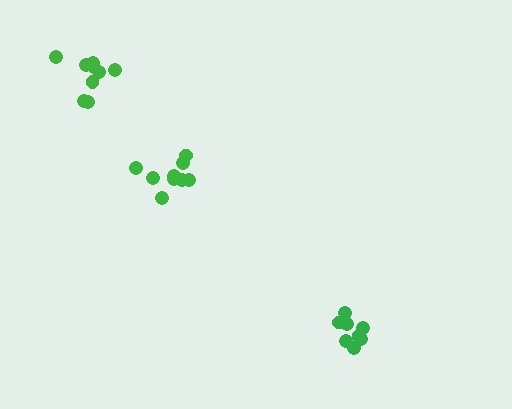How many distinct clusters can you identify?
There are 3 distinct clusters.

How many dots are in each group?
Group 1: 9 dots, Group 2: 8 dots, Group 3: 9 dots (26 total).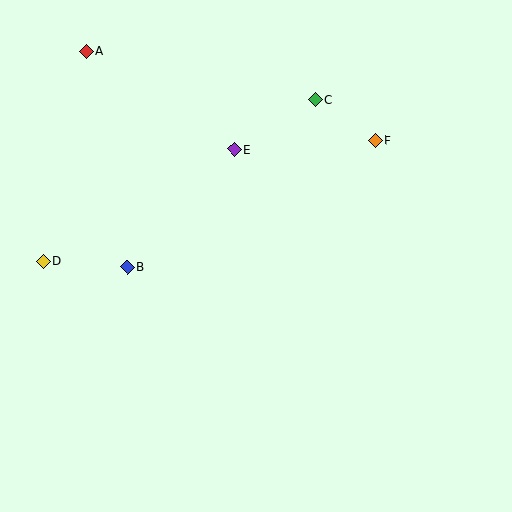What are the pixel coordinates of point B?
Point B is at (127, 267).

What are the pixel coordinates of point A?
Point A is at (86, 51).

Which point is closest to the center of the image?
Point E at (234, 149) is closest to the center.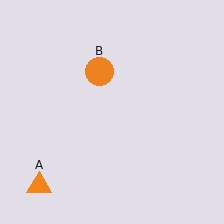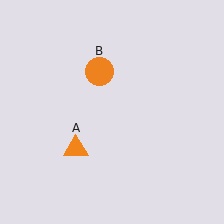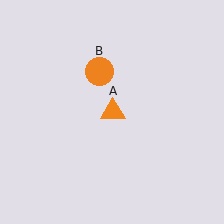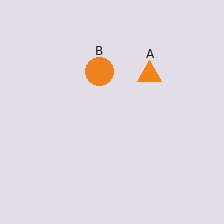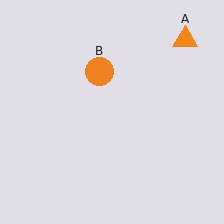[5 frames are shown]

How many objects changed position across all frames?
1 object changed position: orange triangle (object A).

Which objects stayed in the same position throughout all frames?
Orange circle (object B) remained stationary.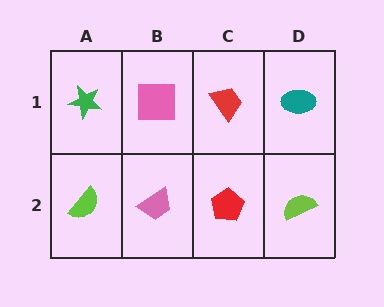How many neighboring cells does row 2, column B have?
3.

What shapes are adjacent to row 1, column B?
A pink trapezoid (row 2, column B), a green star (row 1, column A), a red trapezoid (row 1, column C).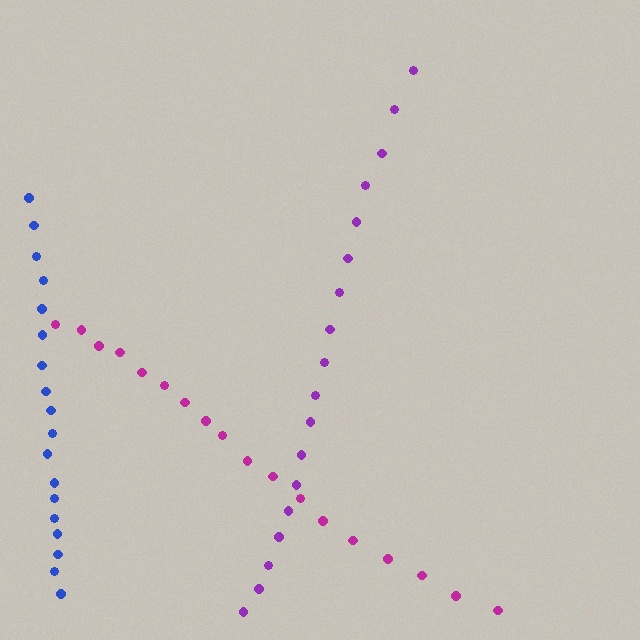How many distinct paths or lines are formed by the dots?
There are 3 distinct paths.